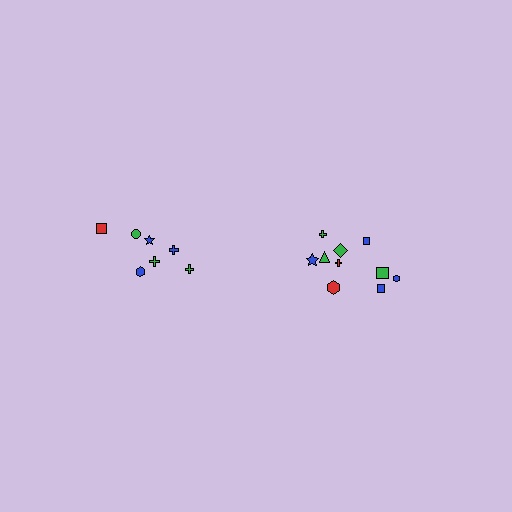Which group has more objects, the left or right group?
The right group.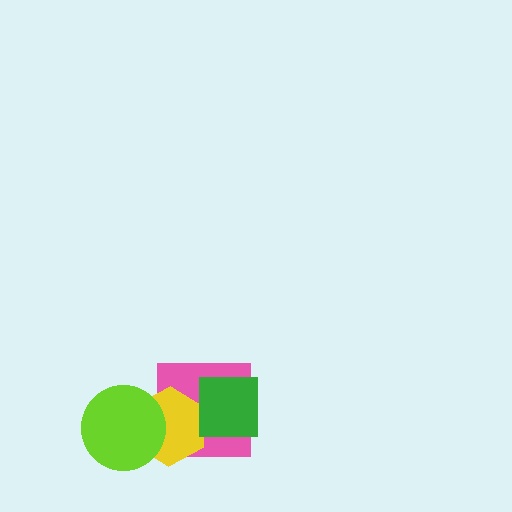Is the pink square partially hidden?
Yes, it is partially covered by another shape.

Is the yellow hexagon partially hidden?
Yes, it is partially covered by another shape.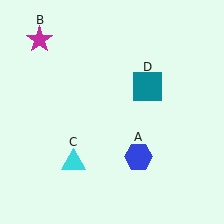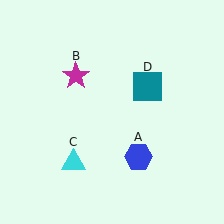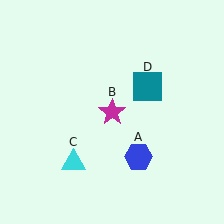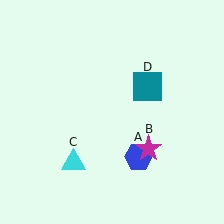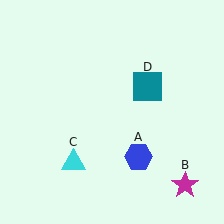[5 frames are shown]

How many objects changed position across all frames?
1 object changed position: magenta star (object B).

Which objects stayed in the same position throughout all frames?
Blue hexagon (object A) and cyan triangle (object C) and teal square (object D) remained stationary.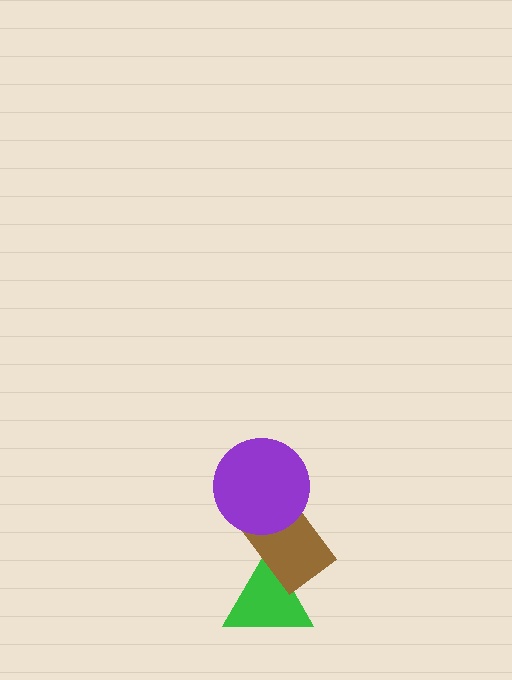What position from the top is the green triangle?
The green triangle is 3rd from the top.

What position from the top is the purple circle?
The purple circle is 1st from the top.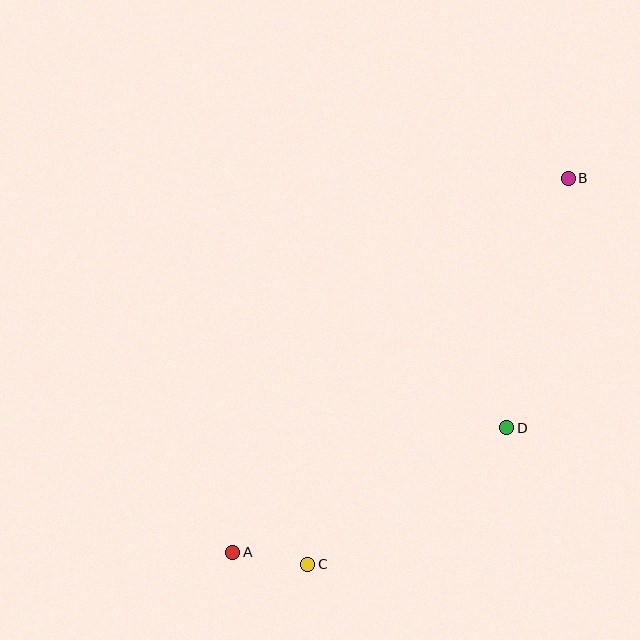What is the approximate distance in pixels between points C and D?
The distance between C and D is approximately 241 pixels.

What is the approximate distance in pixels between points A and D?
The distance between A and D is approximately 301 pixels.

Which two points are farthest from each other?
Points A and B are farthest from each other.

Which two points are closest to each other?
Points A and C are closest to each other.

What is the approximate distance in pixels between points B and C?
The distance between B and C is approximately 466 pixels.